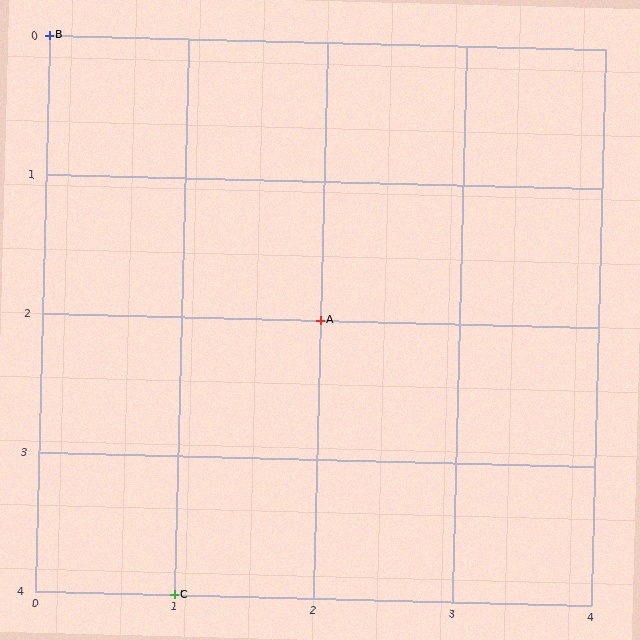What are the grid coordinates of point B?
Point B is at grid coordinates (0, 0).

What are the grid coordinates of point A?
Point A is at grid coordinates (2, 2).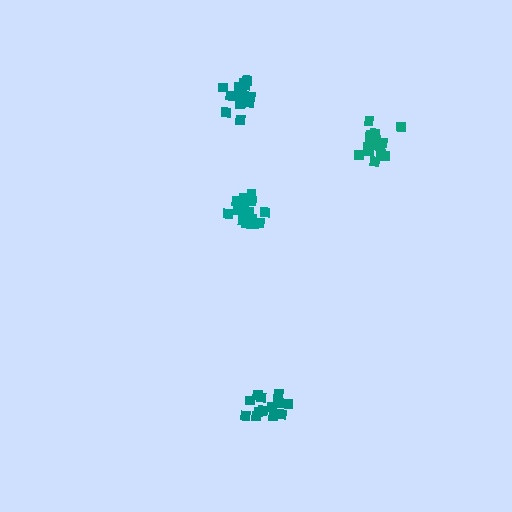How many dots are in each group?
Group 1: 18 dots, Group 2: 17 dots, Group 3: 17 dots, Group 4: 13 dots (65 total).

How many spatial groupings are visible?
There are 4 spatial groupings.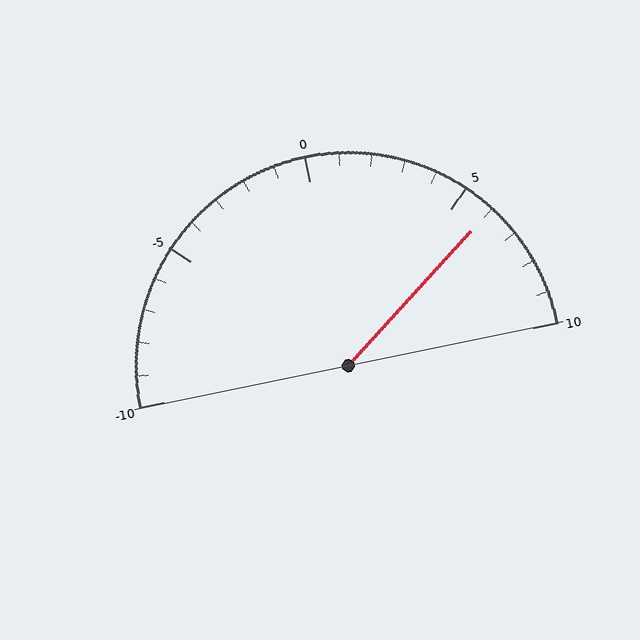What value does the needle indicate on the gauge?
The needle indicates approximately 6.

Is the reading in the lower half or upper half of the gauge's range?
The reading is in the upper half of the range (-10 to 10).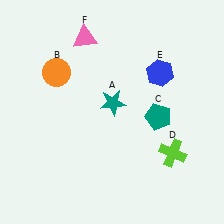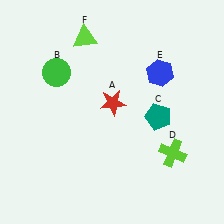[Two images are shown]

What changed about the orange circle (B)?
In Image 1, B is orange. In Image 2, it changed to green.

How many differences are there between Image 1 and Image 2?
There are 3 differences between the two images.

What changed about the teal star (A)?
In Image 1, A is teal. In Image 2, it changed to red.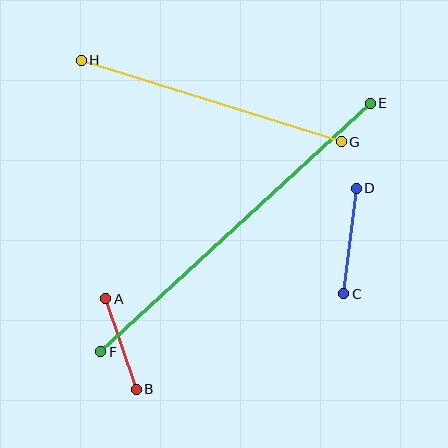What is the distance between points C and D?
The distance is approximately 106 pixels.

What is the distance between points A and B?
The distance is approximately 96 pixels.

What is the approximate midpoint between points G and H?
The midpoint is at approximately (211, 101) pixels.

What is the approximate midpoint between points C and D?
The midpoint is at approximately (350, 241) pixels.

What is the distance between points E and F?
The distance is approximately 367 pixels.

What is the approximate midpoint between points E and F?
The midpoint is at approximately (235, 227) pixels.